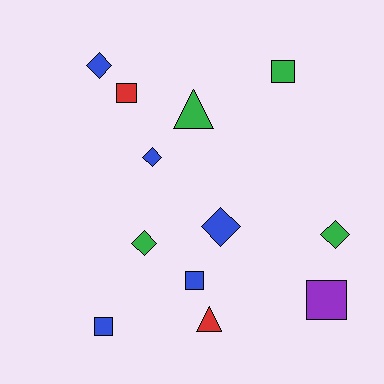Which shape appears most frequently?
Diamond, with 5 objects.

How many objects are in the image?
There are 12 objects.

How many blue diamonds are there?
There are 3 blue diamonds.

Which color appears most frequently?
Blue, with 5 objects.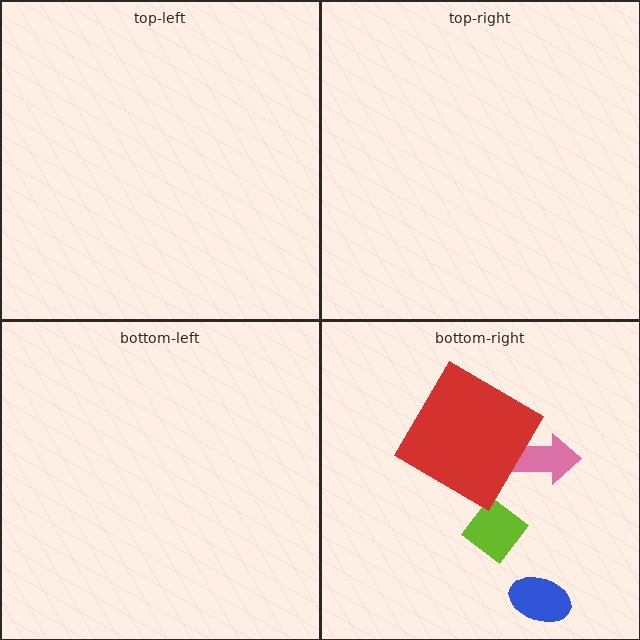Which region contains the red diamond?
The bottom-right region.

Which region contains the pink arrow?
The bottom-right region.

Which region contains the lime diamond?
The bottom-right region.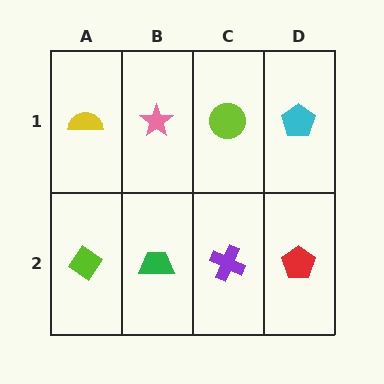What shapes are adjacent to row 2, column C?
A lime circle (row 1, column C), a green trapezoid (row 2, column B), a red pentagon (row 2, column D).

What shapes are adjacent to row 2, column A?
A yellow semicircle (row 1, column A), a green trapezoid (row 2, column B).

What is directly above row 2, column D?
A cyan pentagon.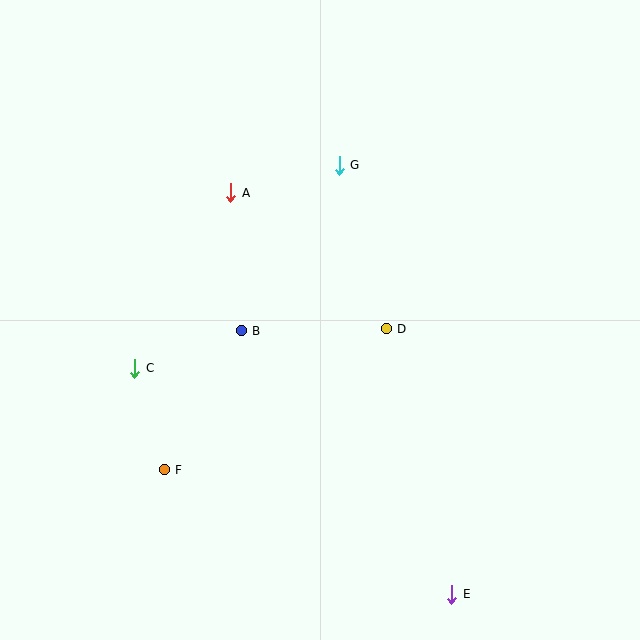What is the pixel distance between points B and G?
The distance between B and G is 192 pixels.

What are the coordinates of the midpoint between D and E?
The midpoint between D and E is at (419, 461).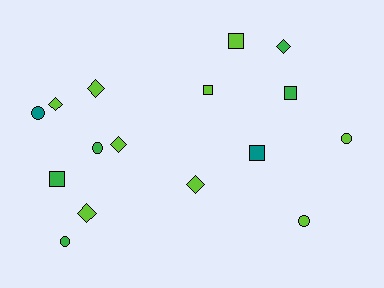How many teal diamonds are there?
There are no teal diamonds.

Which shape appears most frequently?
Diamond, with 6 objects.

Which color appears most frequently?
Lime, with 9 objects.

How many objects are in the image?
There are 16 objects.